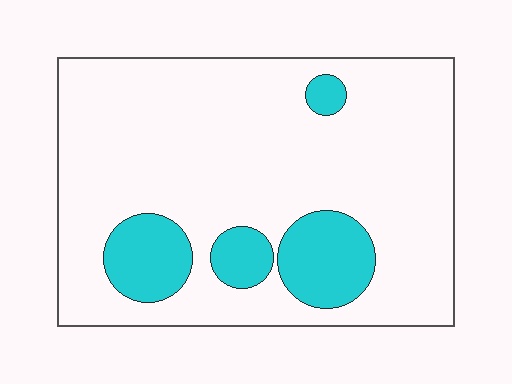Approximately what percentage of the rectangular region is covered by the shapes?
Approximately 15%.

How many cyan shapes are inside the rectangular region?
4.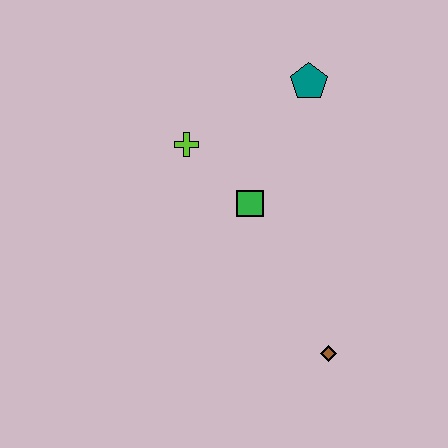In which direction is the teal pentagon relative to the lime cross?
The teal pentagon is to the right of the lime cross.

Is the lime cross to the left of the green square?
Yes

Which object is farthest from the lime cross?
The brown diamond is farthest from the lime cross.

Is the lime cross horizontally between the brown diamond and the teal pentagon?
No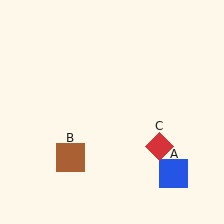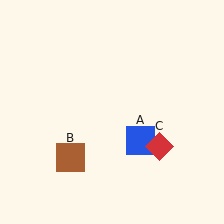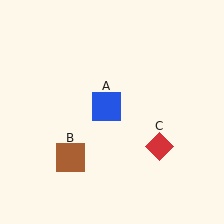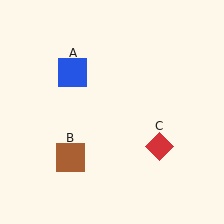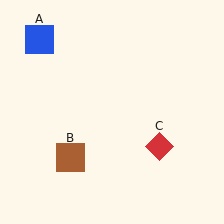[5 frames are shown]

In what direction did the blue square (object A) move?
The blue square (object A) moved up and to the left.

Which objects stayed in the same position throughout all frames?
Brown square (object B) and red diamond (object C) remained stationary.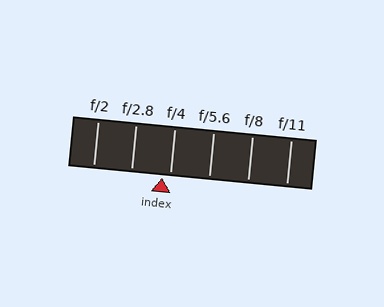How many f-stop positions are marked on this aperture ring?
There are 6 f-stop positions marked.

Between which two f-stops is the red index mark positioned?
The index mark is between f/2.8 and f/4.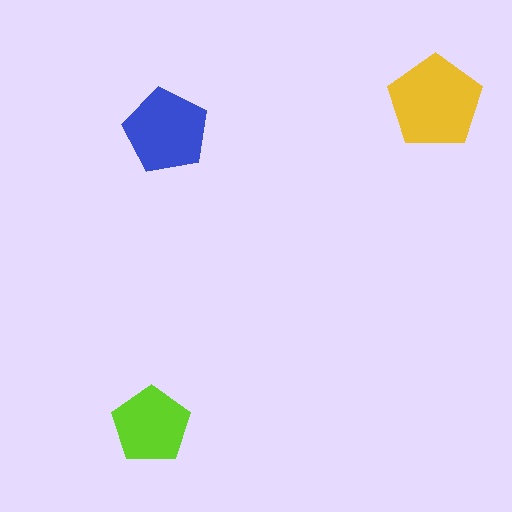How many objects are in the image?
There are 3 objects in the image.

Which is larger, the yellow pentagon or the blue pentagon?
The yellow one.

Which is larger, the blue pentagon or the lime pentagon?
The blue one.